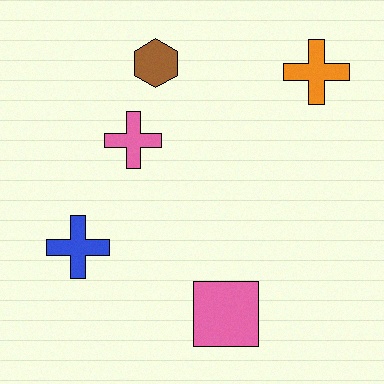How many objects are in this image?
There are 5 objects.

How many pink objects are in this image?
There are 2 pink objects.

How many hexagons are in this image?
There is 1 hexagon.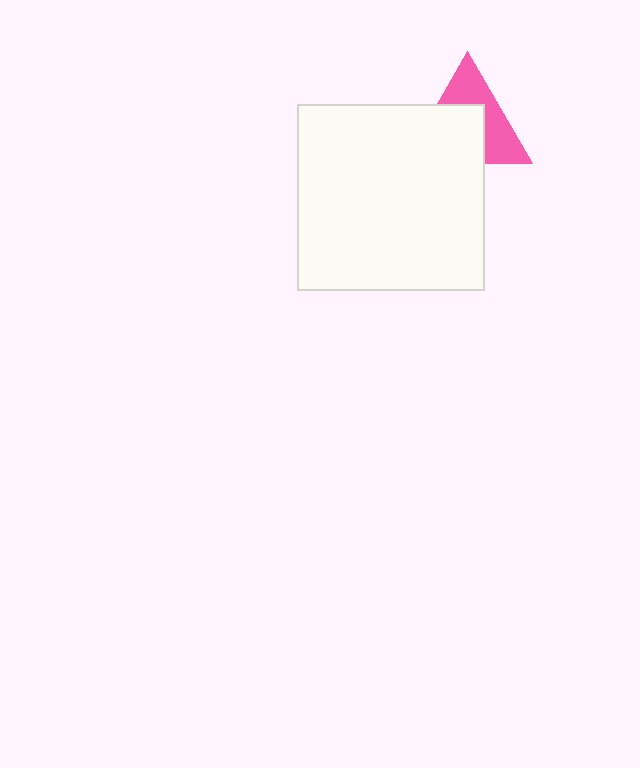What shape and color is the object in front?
The object in front is a white square.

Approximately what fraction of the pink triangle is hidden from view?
Roughly 53% of the pink triangle is hidden behind the white square.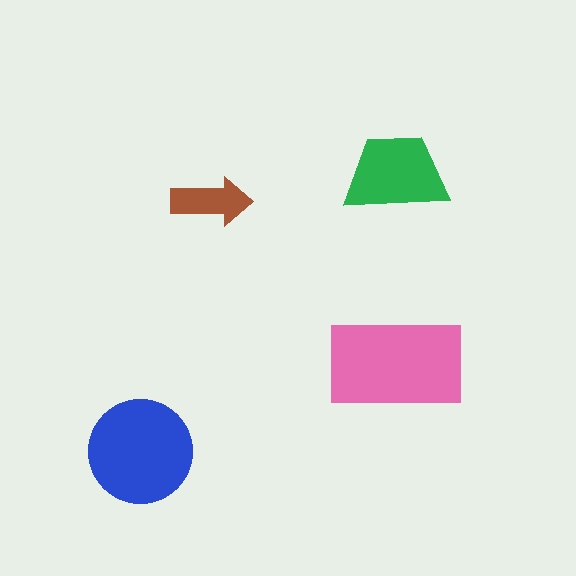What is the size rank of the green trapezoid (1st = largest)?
3rd.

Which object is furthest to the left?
The blue circle is leftmost.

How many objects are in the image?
There are 4 objects in the image.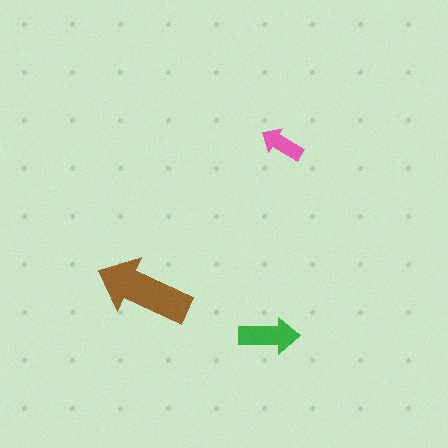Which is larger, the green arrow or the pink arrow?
The green one.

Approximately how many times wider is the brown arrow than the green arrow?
About 1.5 times wider.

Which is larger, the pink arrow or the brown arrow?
The brown one.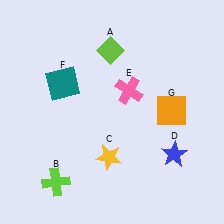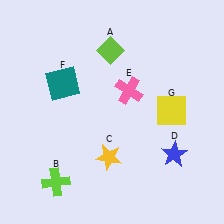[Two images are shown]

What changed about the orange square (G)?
In Image 1, G is orange. In Image 2, it changed to yellow.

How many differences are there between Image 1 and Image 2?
There is 1 difference between the two images.